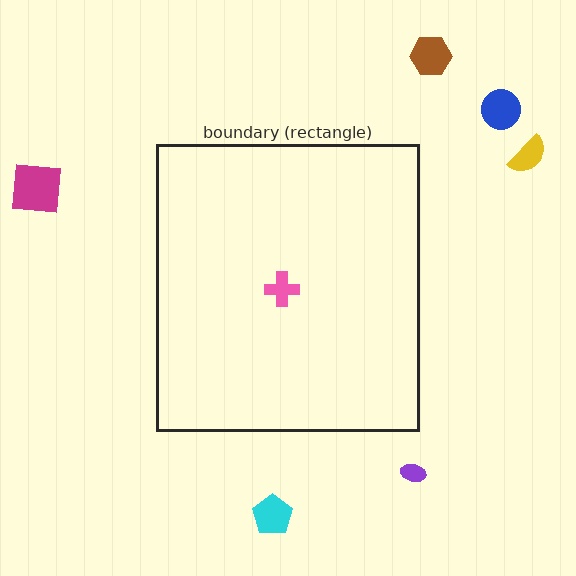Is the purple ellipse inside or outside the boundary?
Outside.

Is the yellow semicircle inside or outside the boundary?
Outside.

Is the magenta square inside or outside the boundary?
Outside.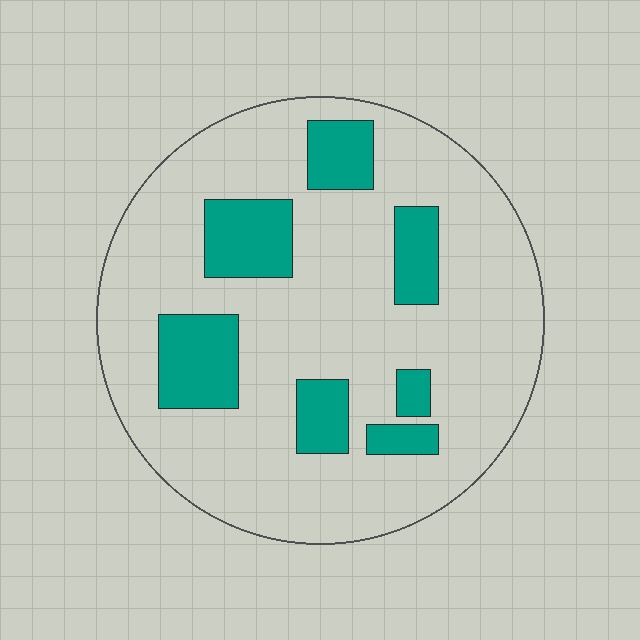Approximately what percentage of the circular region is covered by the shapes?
Approximately 20%.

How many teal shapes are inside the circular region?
7.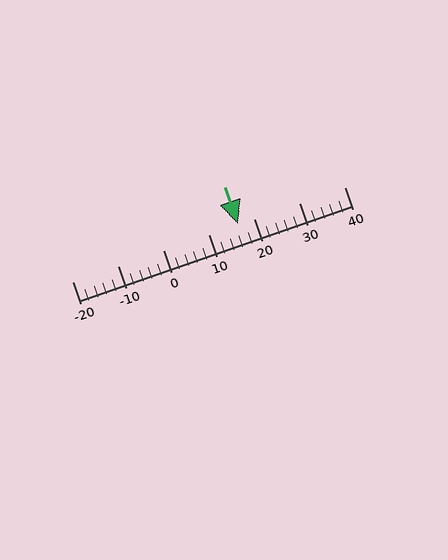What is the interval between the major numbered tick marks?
The major tick marks are spaced 10 units apart.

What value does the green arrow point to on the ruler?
The green arrow points to approximately 17.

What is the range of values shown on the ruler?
The ruler shows values from -20 to 40.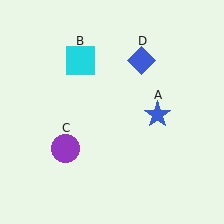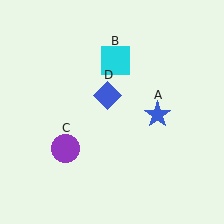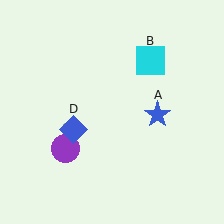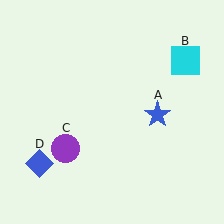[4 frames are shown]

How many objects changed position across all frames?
2 objects changed position: cyan square (object B), blue diamond (object D).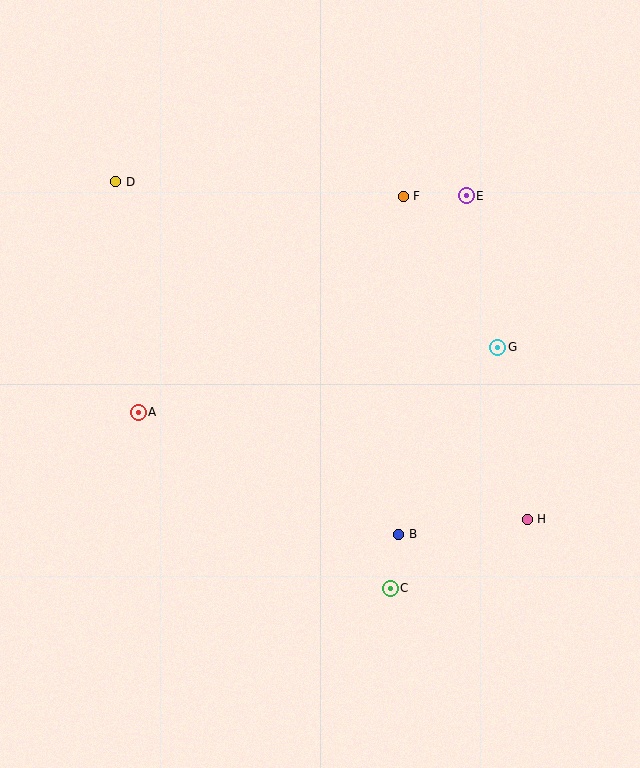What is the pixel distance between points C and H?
The distance between C and H is 153 pixels.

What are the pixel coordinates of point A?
Point A is at (138, 412).